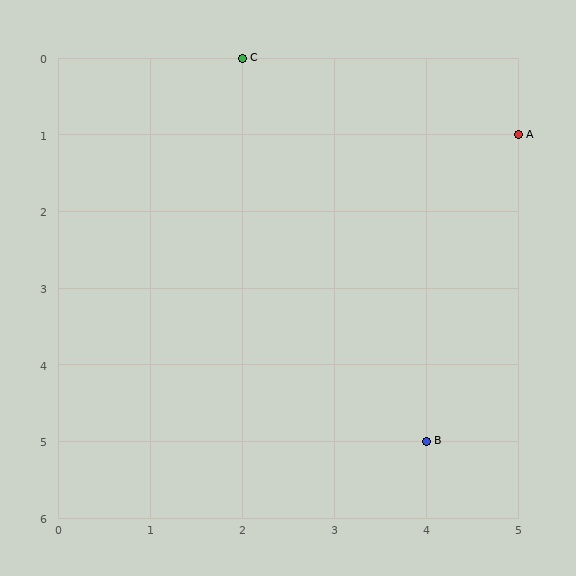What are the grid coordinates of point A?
Point A is at grid coordinates (5, 1).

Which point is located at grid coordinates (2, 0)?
Point C is at (2, 0).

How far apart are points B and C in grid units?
Points B and C are 2 columns and 5 rows apart (about 5.4 grid units diagonally).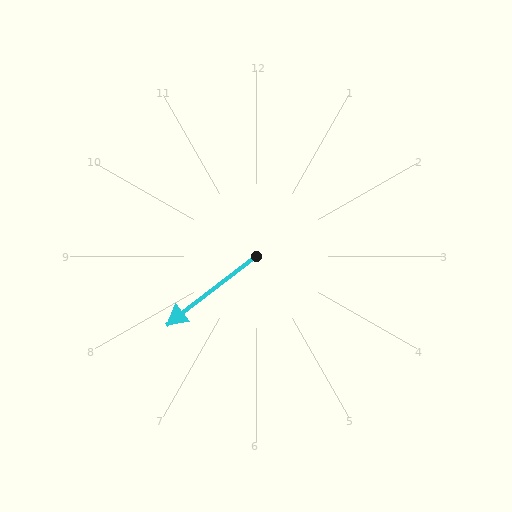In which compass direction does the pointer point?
Southwest.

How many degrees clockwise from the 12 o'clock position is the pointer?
Approximately 232 degrees.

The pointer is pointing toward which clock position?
Roughly 8 o'clock.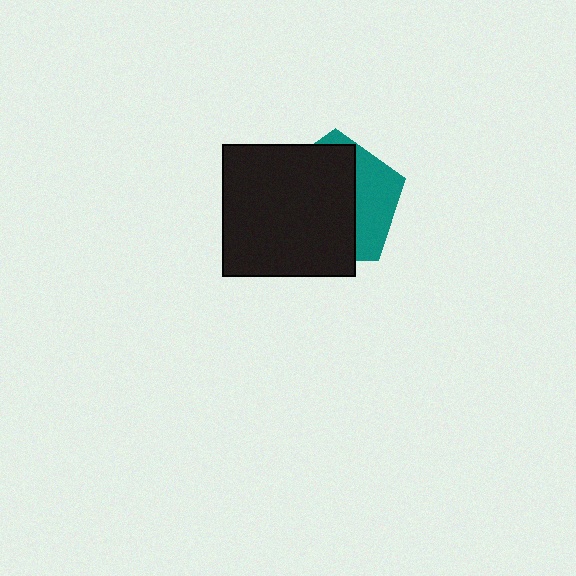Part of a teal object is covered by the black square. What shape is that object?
It is a pentagon.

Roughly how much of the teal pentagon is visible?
A small part of it is visible (roughly 33%).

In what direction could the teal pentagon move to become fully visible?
The teal pentagon could move right. That would shift it out from behind the black square entirely.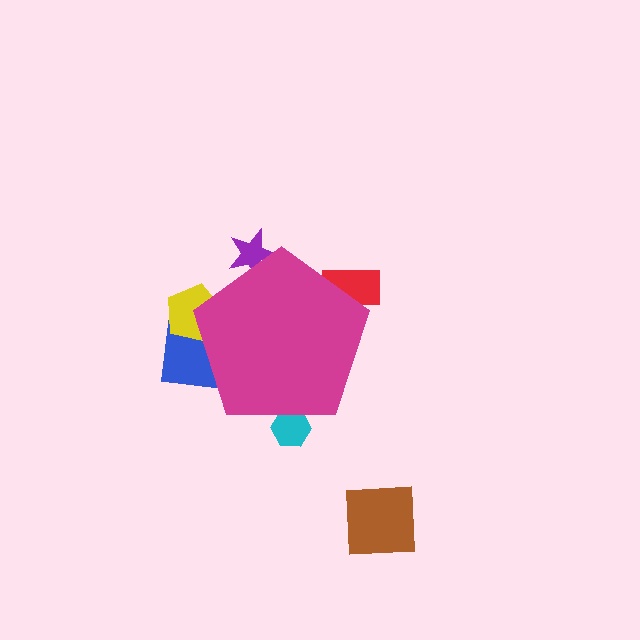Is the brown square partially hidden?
No, the brown square is fully visible.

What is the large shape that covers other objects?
A magenta pentagon.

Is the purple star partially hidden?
Yes, the purple star is partially hidden behind the magenta pentagon.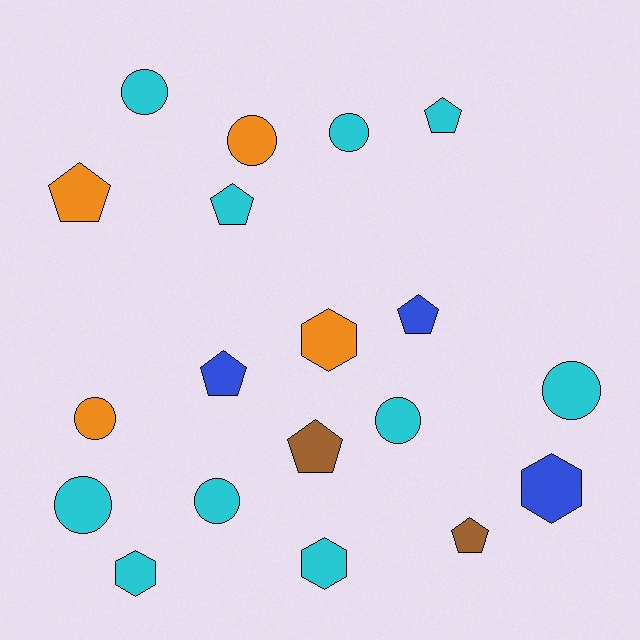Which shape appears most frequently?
Circle, with 8 objects.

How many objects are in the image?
There are 19 objects.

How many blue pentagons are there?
There are 2 blue pentagons.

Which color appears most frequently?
Cyan, with 10 objects.